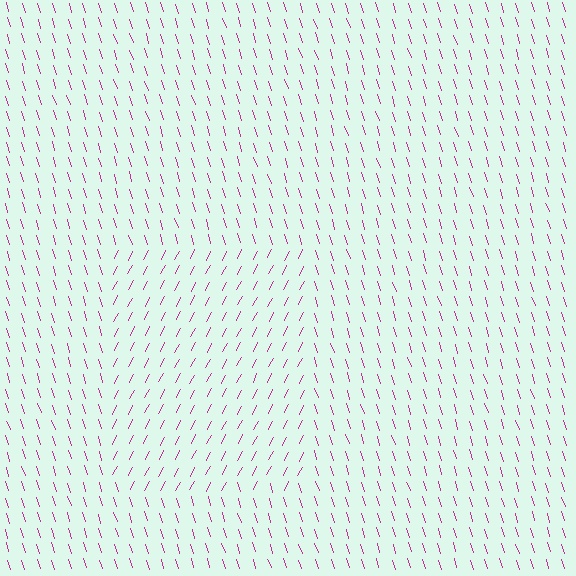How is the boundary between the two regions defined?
The boundary is defined purely by a change in line orientation (approximately 45 degrees difference). All lines are the same color and thickness.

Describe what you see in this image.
The image is filled with small magenta line segments. A rectangle region in the image has lines oriented differently from the surrounding lines, creating a visible texture boundary.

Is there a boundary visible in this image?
Yes, there is a texture boundary formed by a change in line orientation.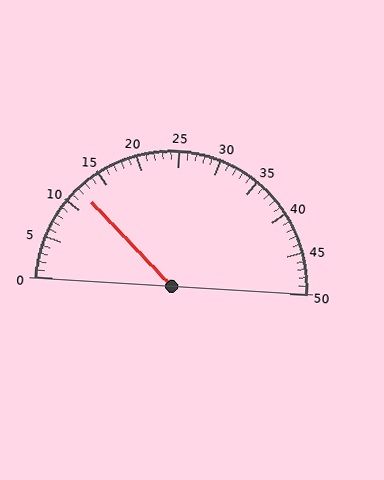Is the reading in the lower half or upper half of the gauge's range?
The reading is in the lower half of the range (0 to 50).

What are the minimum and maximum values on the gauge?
The gauge ranges from 0 to 50.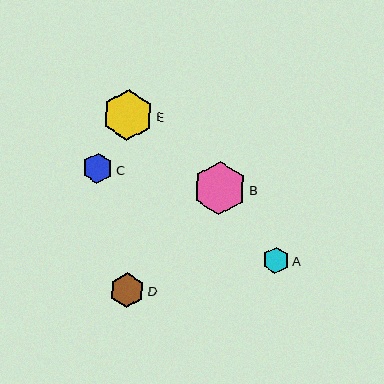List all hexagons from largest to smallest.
From largest to smallest: B, E, D, C, A.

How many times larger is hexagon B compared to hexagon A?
Hexagon B is approximately 2.0 times the size of hexagon A.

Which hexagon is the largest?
Hexagon B is the largest with a size of approximately 53 pixels.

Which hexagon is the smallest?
Hexagon A is the smallest with a size of approximately 26 pixels.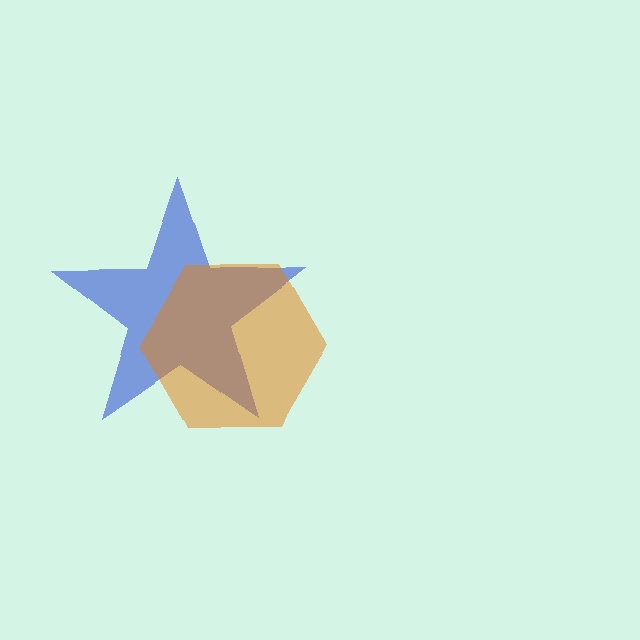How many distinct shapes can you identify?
There are 2 distinct shapes: a blue star, an orange hexagon.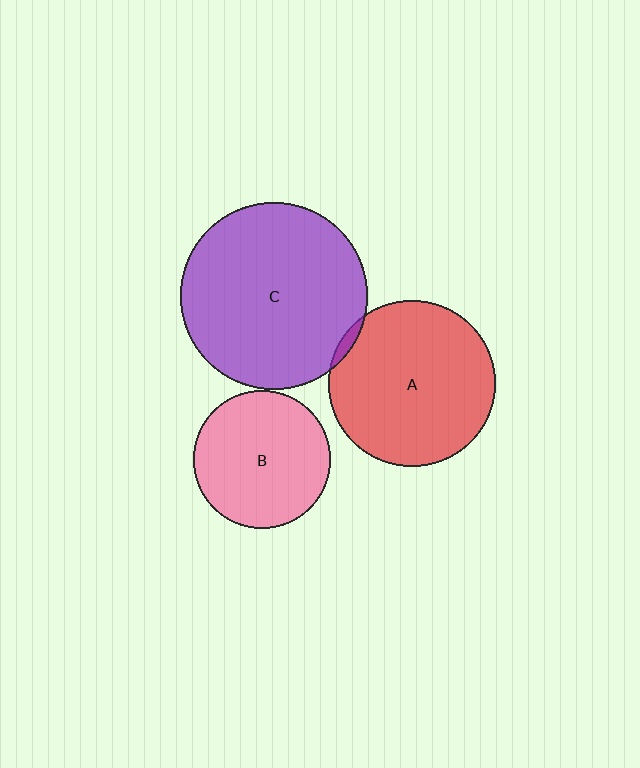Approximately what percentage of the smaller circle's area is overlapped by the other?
Approximately 5%.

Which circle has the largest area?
Circle C (purple).